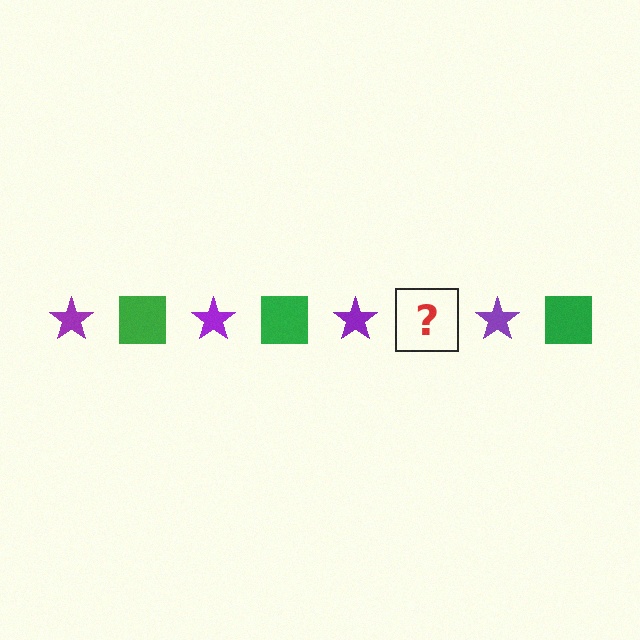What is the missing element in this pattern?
The missing element is a green square.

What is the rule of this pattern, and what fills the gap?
The rule is that the pattern alternates between purple star and green square. The gap should be filled with a green square.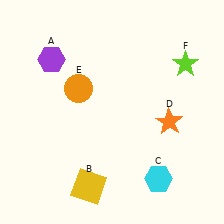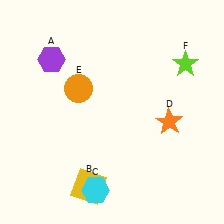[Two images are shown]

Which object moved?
The cyan hexagon (C) moved left.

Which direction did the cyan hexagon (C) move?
The cyan hexagon (C) moved left.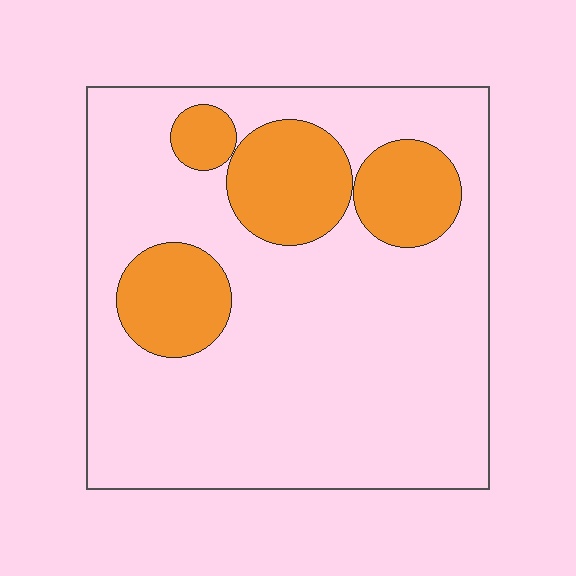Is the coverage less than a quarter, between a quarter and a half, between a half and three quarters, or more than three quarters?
Less than a quarter.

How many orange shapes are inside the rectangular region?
4.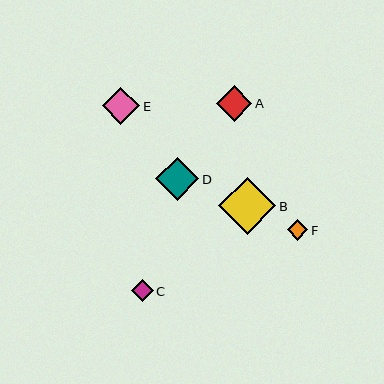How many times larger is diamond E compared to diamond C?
Diamond E is approximately 1.7 times the size of diamond C.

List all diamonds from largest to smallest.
From largest to smallest: B, D, E, A, C, F.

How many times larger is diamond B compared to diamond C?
Diamond B is approximately 2.6 times the size of diamond C.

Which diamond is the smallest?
Diamond F is the smallest with a size of approximately 20 pixels.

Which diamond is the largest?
Diamond B is the largest with a size of approximately 57 pixels.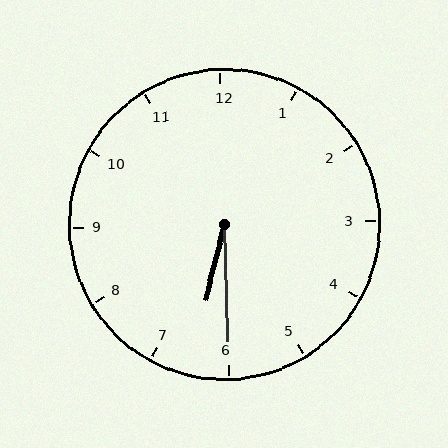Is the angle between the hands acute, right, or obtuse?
It is acute.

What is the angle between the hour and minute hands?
Approximately 15 degrees.